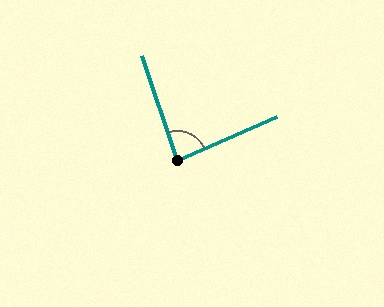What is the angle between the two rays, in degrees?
Approximately 85 degrees.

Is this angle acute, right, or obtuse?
It is acute.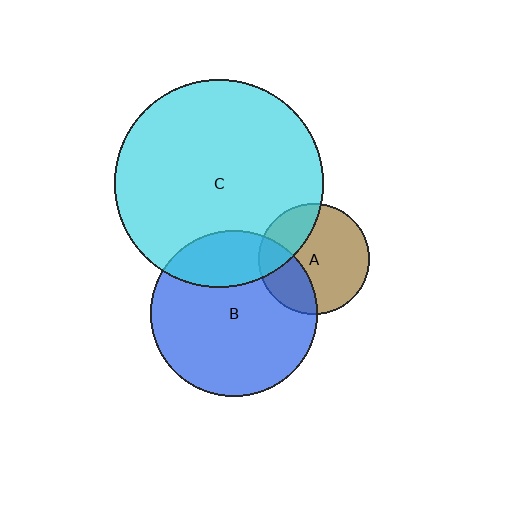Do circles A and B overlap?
Yes.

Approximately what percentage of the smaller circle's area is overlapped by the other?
Approximately 30%.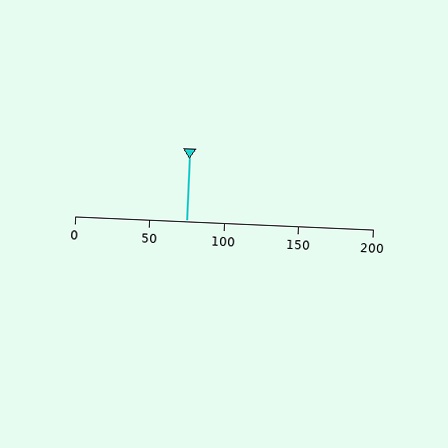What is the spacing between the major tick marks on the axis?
The major ticks are spaced 50 apart.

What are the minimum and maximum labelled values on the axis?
The axis runs from 0 to 200.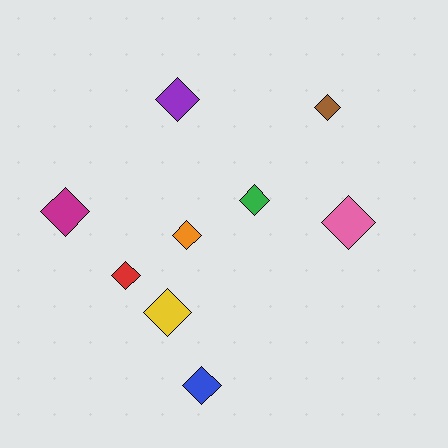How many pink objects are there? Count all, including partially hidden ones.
There is 1 pink object.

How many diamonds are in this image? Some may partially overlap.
There are 9 diamonds.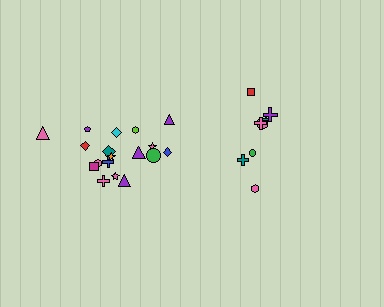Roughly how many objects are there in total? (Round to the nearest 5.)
Roughly 25 objects in total.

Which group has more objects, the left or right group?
The left group.